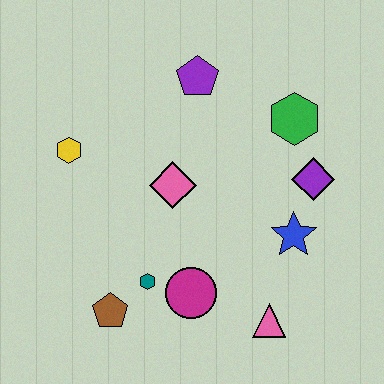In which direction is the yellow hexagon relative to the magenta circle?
The yellow hexagon is above the magenta circle.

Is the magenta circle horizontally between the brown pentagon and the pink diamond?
No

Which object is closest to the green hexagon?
The purple diamond is closest to the green hexagon.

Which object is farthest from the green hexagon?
The brown pentagon is farthest from the green hexagon.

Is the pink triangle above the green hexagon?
No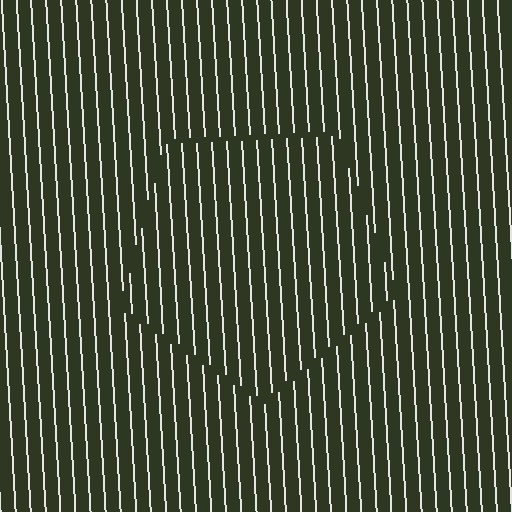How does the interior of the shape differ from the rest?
The interior of the shape contains the same grating, shifted by half a period — the contour is defined by the phase discontinuity where line-ends from the inner and outer gratings abut.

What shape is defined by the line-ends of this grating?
An illusory pentagon. The interior of the shape contains the same grating, shifted by half a period — the contour is defined by the phase discontinuity where line-ends from the inner and outer gratings abut.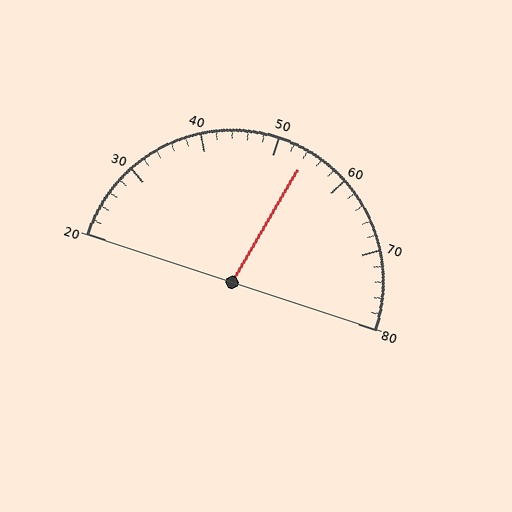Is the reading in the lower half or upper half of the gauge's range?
The reading is in the upper half of the range (20 to 80).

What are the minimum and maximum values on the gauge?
The gauge ranges from 20 to 80.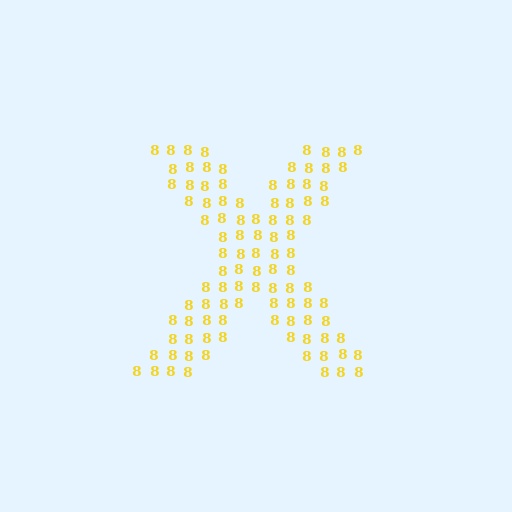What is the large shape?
The large shape is the letter X.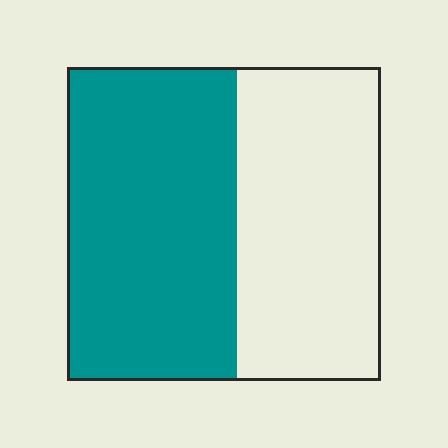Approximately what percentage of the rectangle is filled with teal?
Approximately 55%.